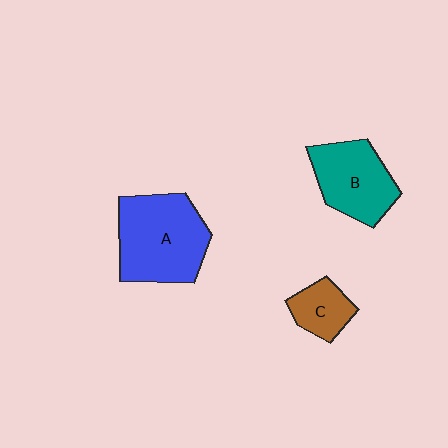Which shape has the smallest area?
Shape C (brown).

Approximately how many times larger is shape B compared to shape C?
Approximately 1.9 times.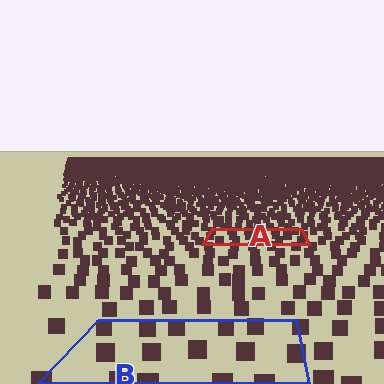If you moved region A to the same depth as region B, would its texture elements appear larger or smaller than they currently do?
They would appear larger. At a closer depth, the same texture elements are projected at a bigger on-screen size.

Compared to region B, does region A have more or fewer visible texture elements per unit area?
Region A has more texture elements per unit area — they are packed more densely because it is farther away.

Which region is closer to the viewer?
Region B is closer. The texture elements there are larger and more spread out.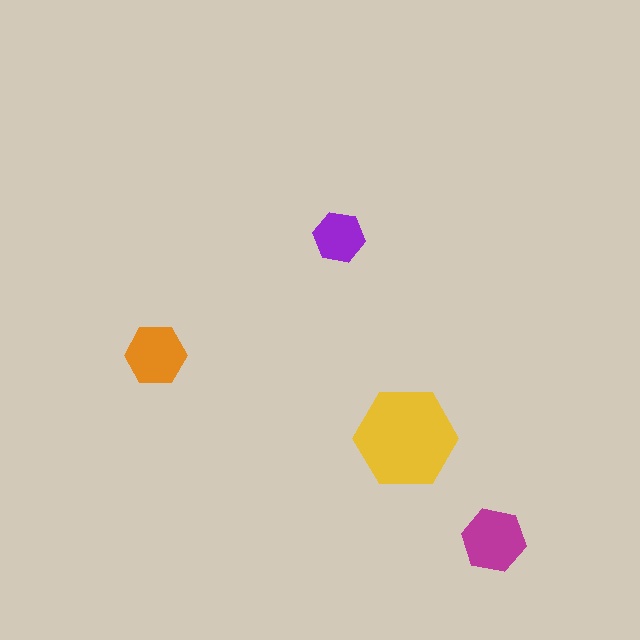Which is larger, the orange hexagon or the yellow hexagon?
The yellow one.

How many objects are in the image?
There are 4 objects in the image.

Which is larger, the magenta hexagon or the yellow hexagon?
The yellow one.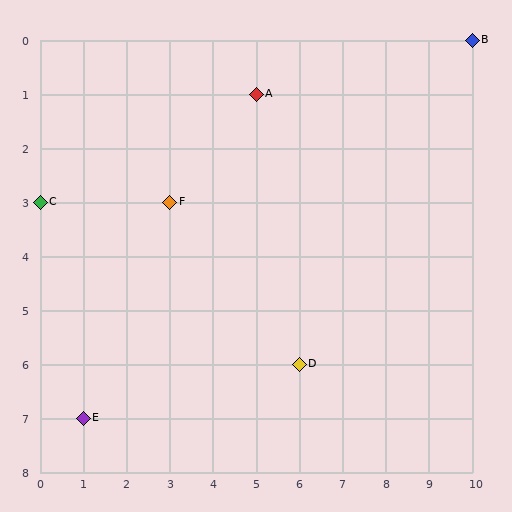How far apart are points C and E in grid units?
Points C and E are 1 column and 4 rows apart (about 4.1 grid units diagonally).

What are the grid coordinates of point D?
Point D is at grid coordinates (6, 6).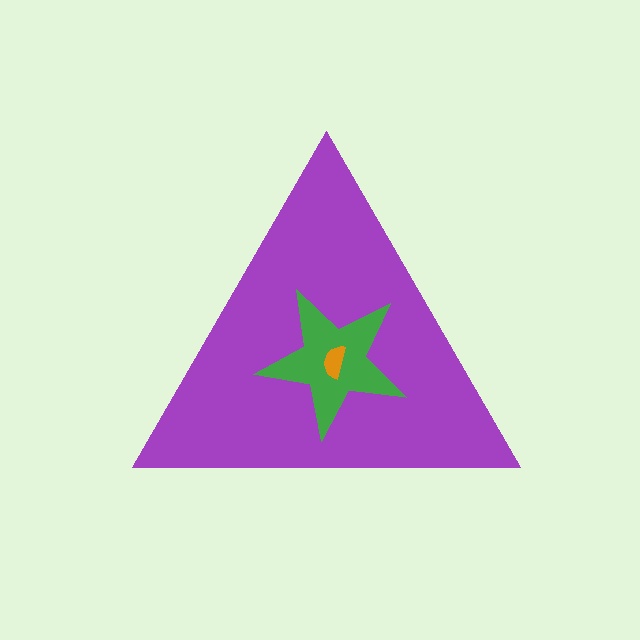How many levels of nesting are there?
3.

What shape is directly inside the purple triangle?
The green star.